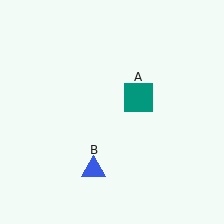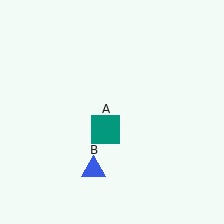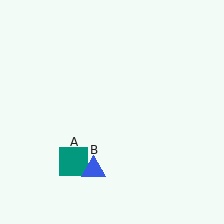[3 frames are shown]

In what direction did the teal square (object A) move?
The teal square (object A) moved down and to the left.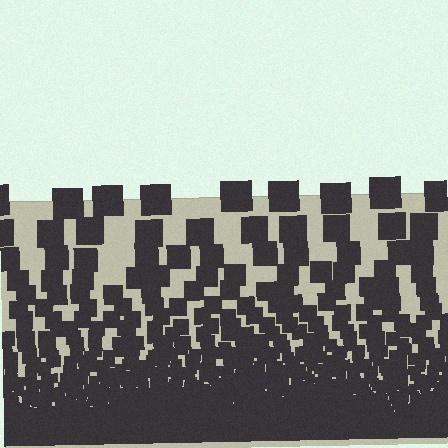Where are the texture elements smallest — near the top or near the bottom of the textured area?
Near the bottom.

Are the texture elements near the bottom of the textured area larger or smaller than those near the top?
Smaller. The gradient is inverted — elements near the bottom are smaller and denser.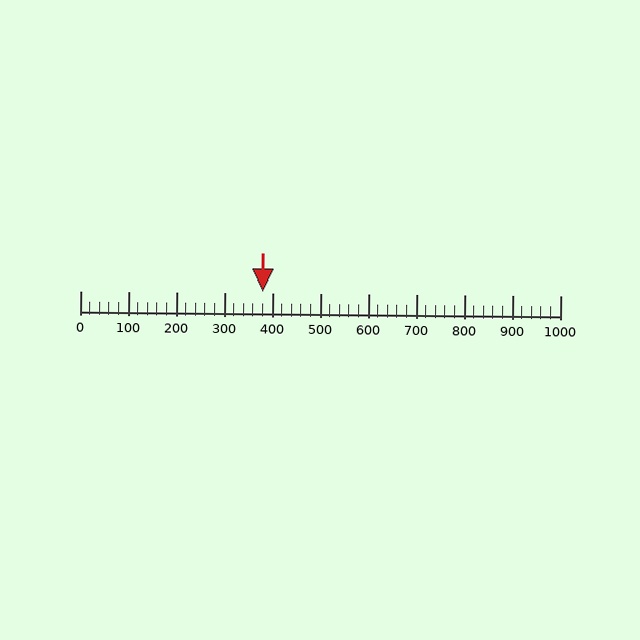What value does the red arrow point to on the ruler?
The red arrow points to approximately 380.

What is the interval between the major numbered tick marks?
The major tick marks are spaced 100 units apart.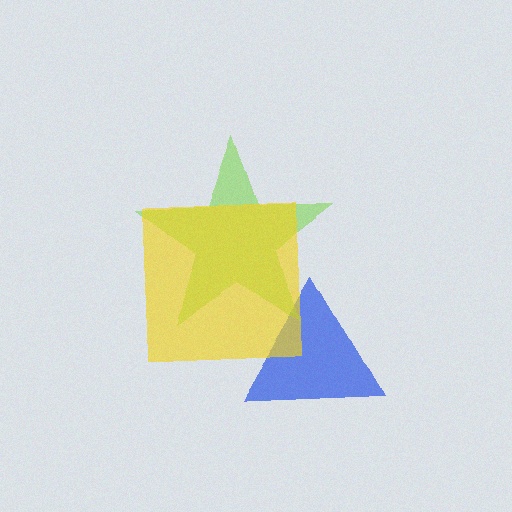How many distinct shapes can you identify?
There are 3 distinct shapes: a blue triangle, a lime star, a yellow square.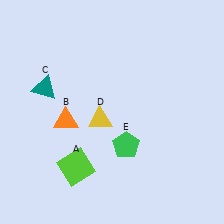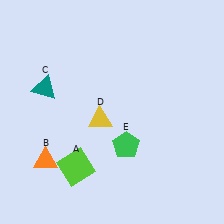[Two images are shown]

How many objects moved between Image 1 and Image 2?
1 object moved between the two images.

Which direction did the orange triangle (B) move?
The orange triangle (B) moved down.